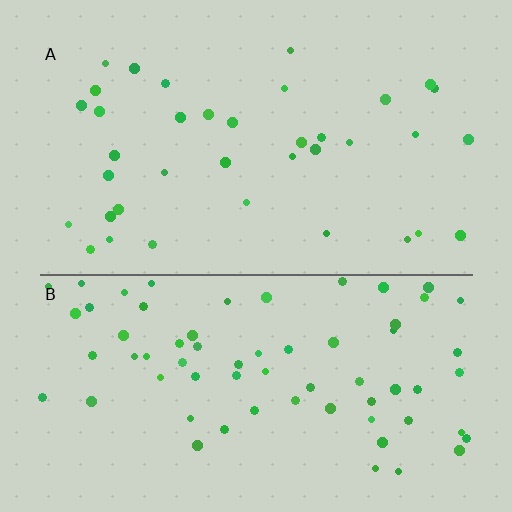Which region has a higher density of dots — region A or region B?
B (the bottom).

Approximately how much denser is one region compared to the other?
Approximately 1.8× — region B over region A.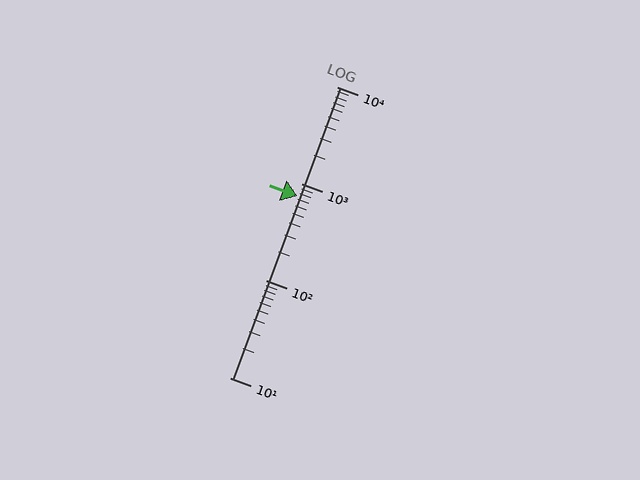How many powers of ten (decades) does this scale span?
The scale spans 3 decades, from 10 to 10000.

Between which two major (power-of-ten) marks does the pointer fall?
The pointer is between 100 and 1000.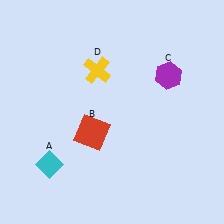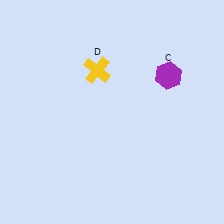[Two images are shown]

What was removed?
The red square (B), the cyan diamond (A) were removed in Image 2.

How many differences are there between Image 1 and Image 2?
There are 2 differences between the two images.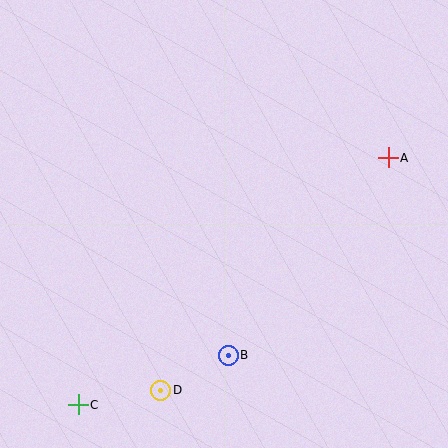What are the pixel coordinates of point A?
Point A is at (388, 158).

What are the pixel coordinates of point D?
Point D is at (161, 390).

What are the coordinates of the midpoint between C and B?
The midpoint between C and B is at (153, 380).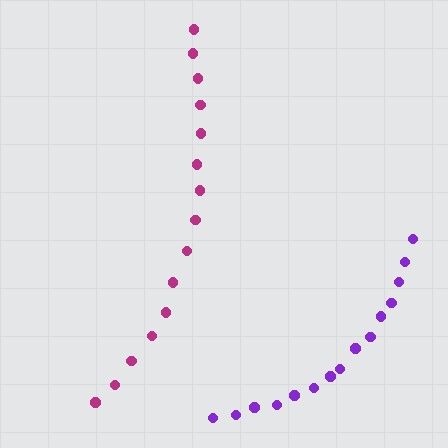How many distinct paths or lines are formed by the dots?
There are 2 distinct paths.